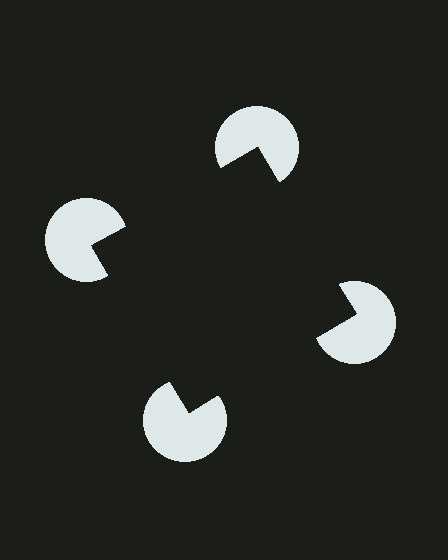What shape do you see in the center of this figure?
An illusory square — its edges are inferred from the aligned wedge cuts in the pac-man discs, not physically drawn.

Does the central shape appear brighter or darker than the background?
It typically appears slightly darker than the background, even though no actual brightness change is drawn.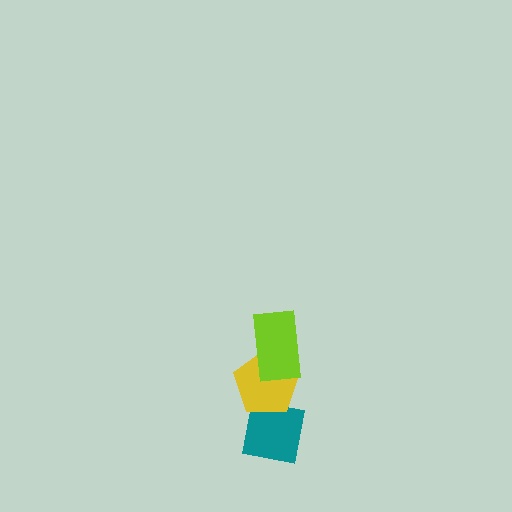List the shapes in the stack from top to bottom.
From top to bottom: the lime rectangle, the yellow pentagon, the teal square.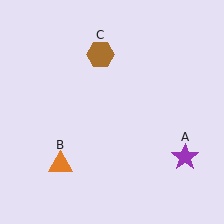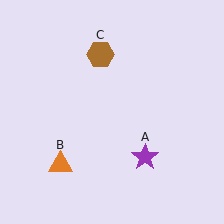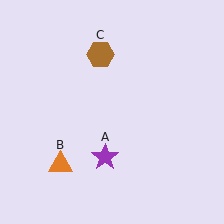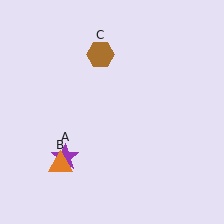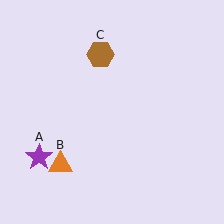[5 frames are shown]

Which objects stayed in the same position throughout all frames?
Orange triangle (object B) and brown hexagon (object C) remained stationary.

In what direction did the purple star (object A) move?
The purple star (object A) moved left.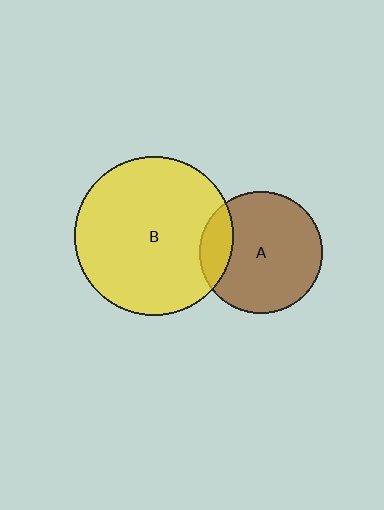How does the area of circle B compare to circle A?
Approximately 1.7 times.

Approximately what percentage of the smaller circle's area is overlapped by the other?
Approximately 15%.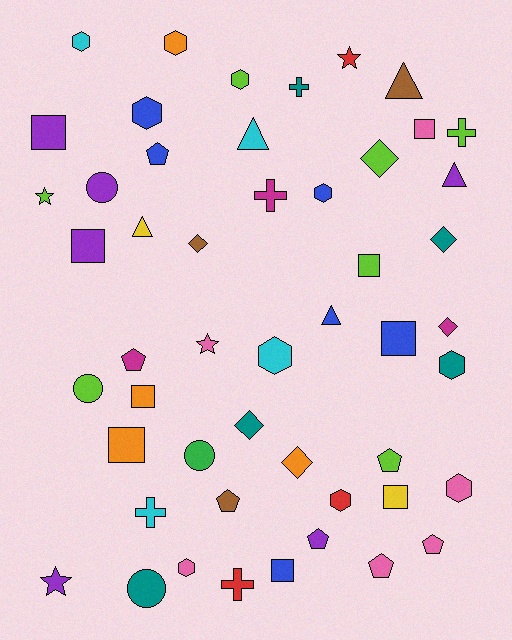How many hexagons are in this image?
There are 10 hexagons.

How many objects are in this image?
There are 50 objects.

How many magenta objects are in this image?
There are 3 magenta objects.